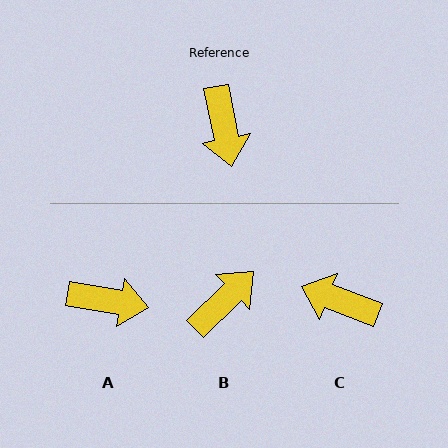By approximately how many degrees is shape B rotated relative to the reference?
Approximately 123 degrees counter-clockwise.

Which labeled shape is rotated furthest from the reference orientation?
B, about 123 degrees away.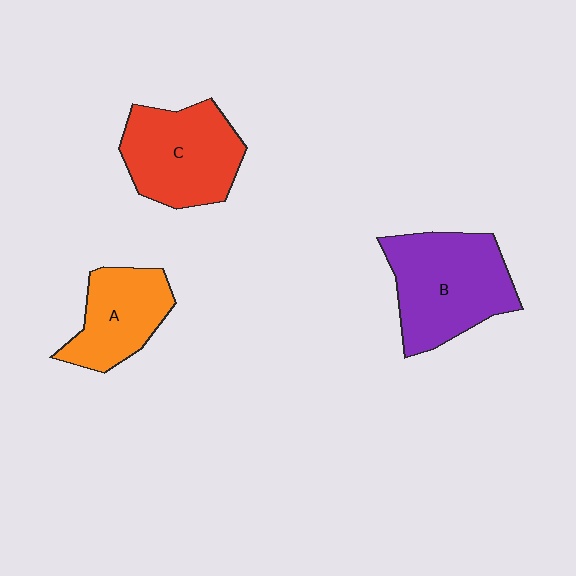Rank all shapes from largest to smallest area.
From largest to smallest: B (purple), C (red), A (orange).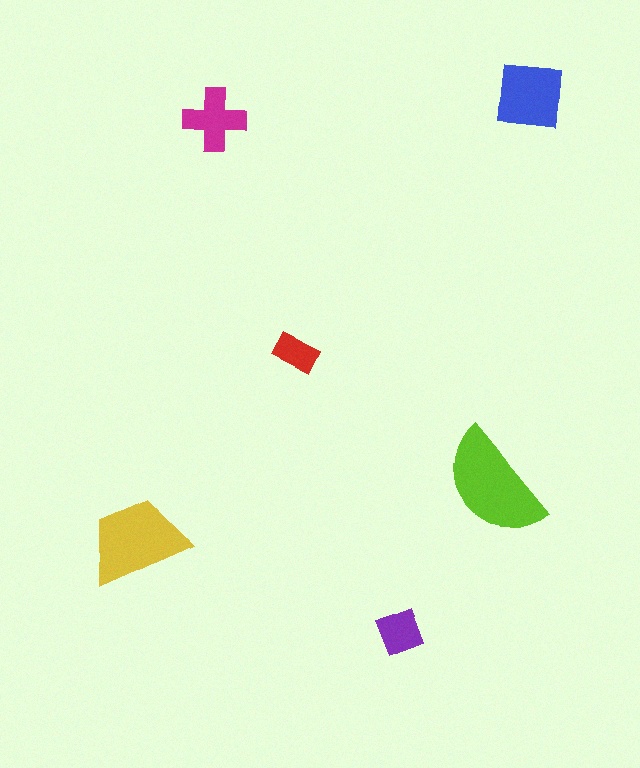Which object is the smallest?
The red rectangle.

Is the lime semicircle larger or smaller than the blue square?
Larger.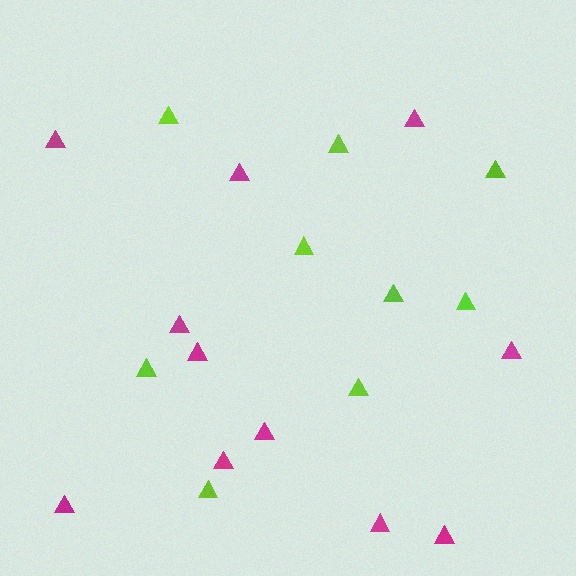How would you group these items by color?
There are 2 groups: one group of magenta triangles (11) and one group of lime triangles (9).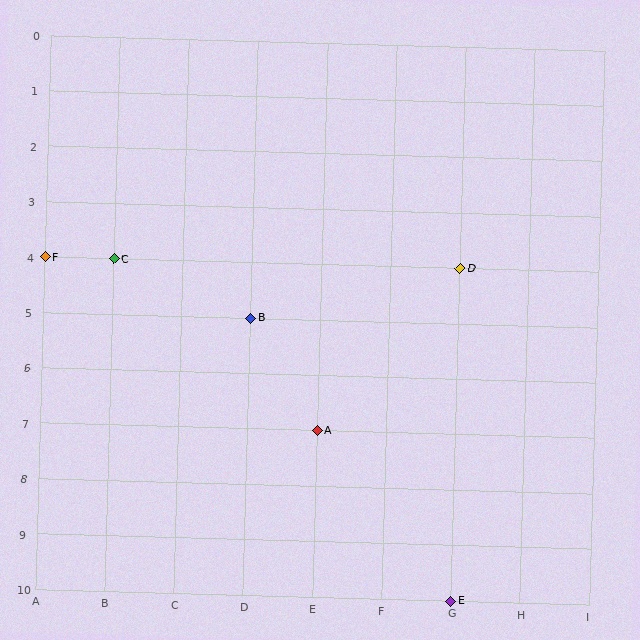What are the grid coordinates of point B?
Point B is at grid coordinates (D, 5).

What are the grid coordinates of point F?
Point F is at grid coordinates (A, 4).